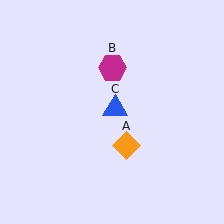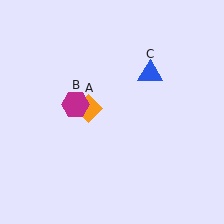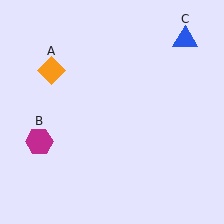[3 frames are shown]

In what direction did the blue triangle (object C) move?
The blue triangle (object C) moved up and to the right.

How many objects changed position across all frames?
3 objects changed position: orange diamond (object A), magenta hexagon (object B), blue triangle (object C).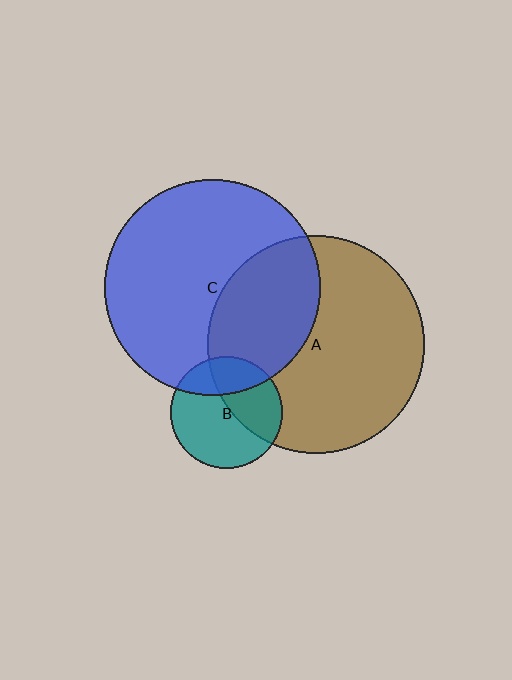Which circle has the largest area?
Circle A (brown).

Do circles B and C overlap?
Yes.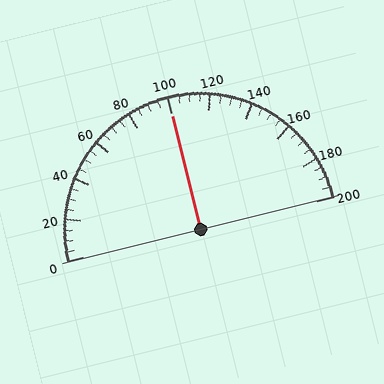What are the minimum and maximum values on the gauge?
The gauge ranges from 0 to 200.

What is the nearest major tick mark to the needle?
The nearest major tick mark is 100.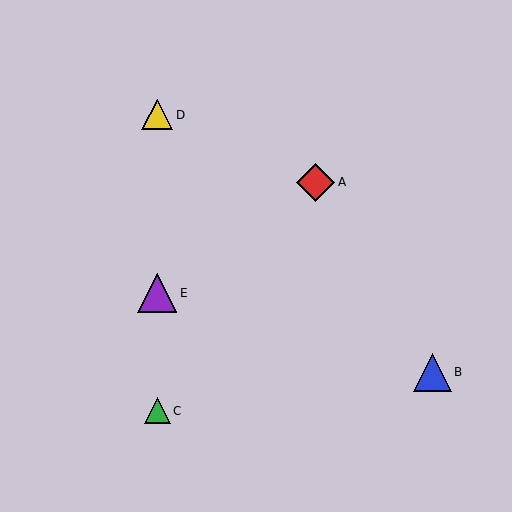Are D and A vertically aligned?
No, D is at x≈157 and A is at x≈315.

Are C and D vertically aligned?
Yes, both are at x≈157.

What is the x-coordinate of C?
Object C is at x≈157.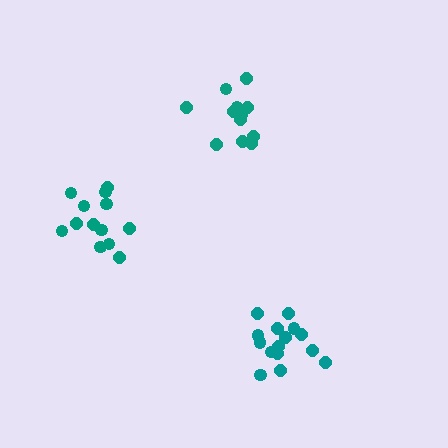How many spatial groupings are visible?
There are 3 spatial groupings.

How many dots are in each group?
Group 1: 15 dots, Group 2: 12 dots, Group 3: 13 dots (40 total).